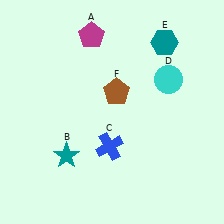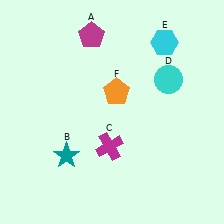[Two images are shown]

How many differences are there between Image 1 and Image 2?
There are 3 differences between the two images.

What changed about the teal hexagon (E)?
In Image 1, E is teal. In Image 2, it changed to cyan.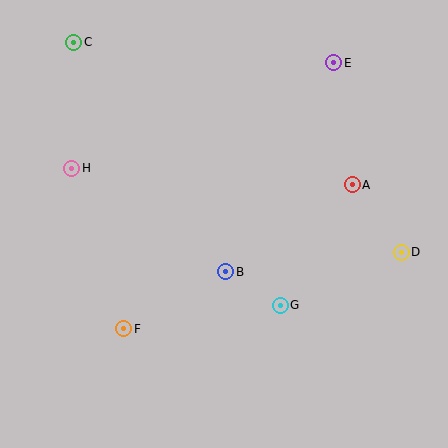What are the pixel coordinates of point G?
Point G is at (280, 305).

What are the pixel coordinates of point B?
Point B is at (226, 272).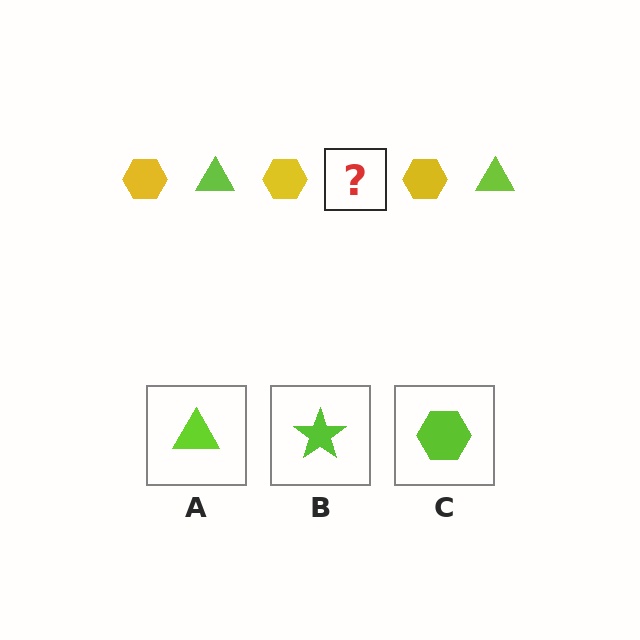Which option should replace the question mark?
Option A.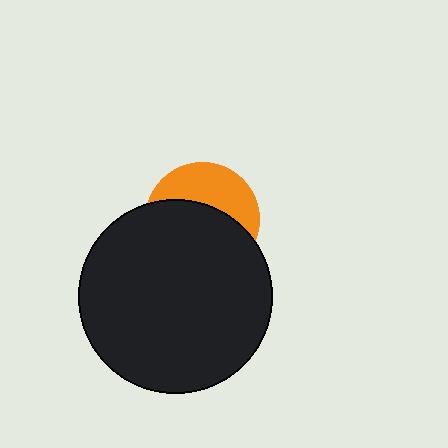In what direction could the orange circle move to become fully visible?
The orange circle could move up. That would shift it out from behind the black circle entirely.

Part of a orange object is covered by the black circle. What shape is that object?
It is a circle.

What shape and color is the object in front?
The object in front is a black circle.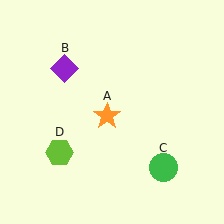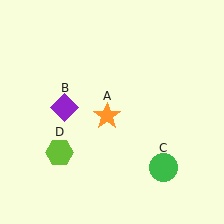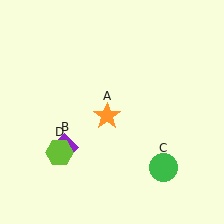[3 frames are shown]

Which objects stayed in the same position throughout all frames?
Orange star (object A) and green circle (object C) and lime hexagon (object D) remained stationary.